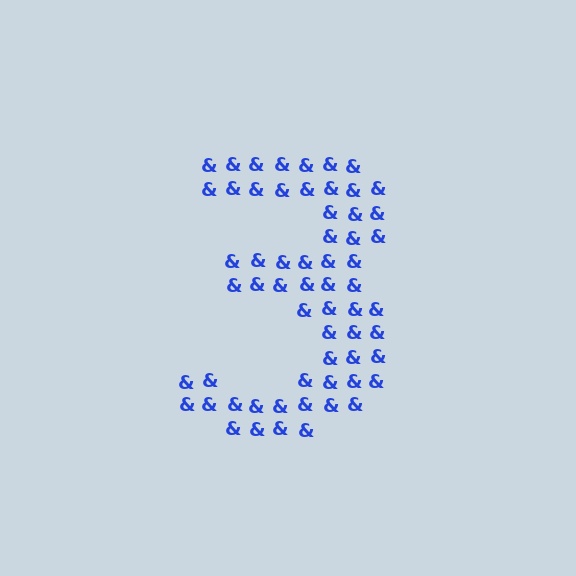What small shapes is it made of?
It is made of small ampersands.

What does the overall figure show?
The overall figure shows the digit 3.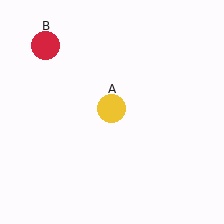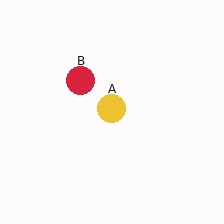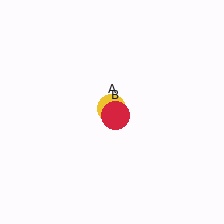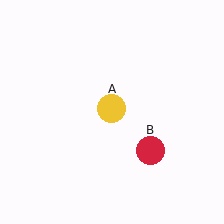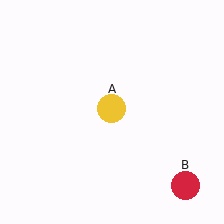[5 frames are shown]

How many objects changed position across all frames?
1 object changed position: red circle (object B).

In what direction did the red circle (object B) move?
The red circle (object B) moved down and to the right.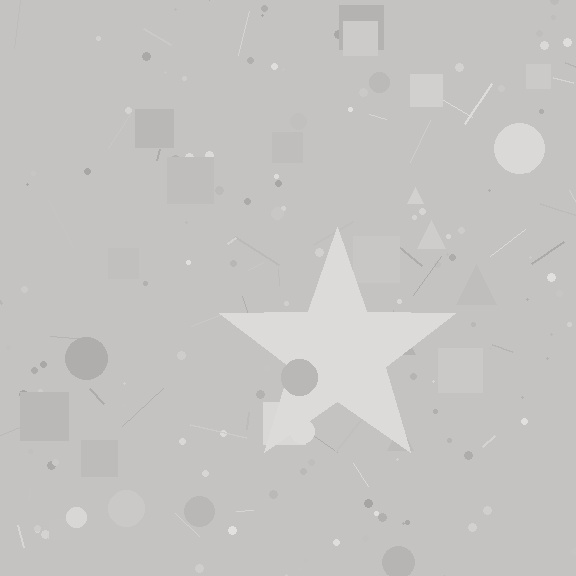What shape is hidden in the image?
A star is hidden in the image.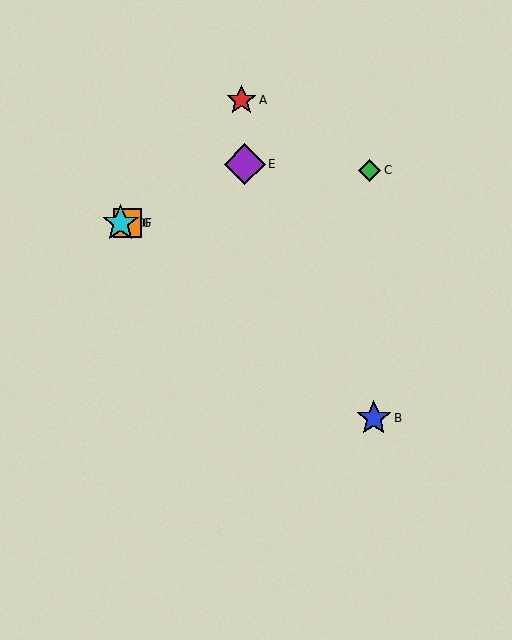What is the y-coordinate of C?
Object C is at y≈170.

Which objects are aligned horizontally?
Objects D, F, G are aligned horizontally.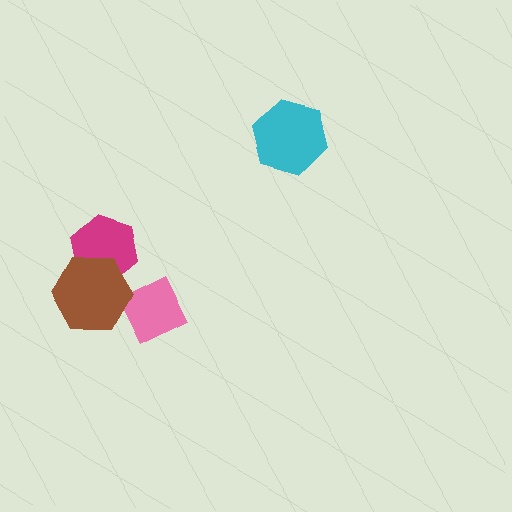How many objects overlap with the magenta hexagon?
1 object overlaps with the magenta hexagon.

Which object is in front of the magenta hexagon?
The brown hexagon is in front of the magenta hexagon.